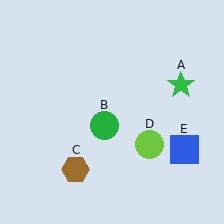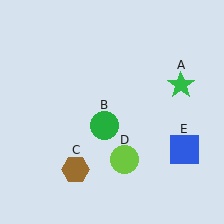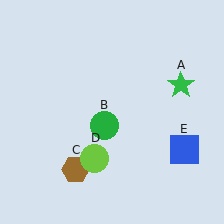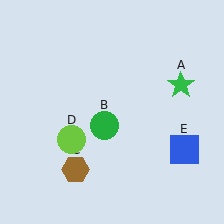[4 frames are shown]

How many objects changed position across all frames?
1 object changed position: lime circle (object D).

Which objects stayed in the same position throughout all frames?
Green star (object A) and green circle (object B) and brown hexagon (object C) and blue square (object E) remained stationary.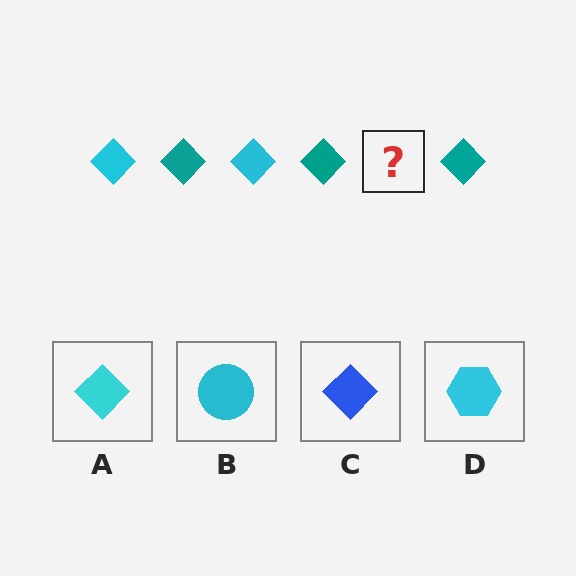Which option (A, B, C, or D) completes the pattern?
A.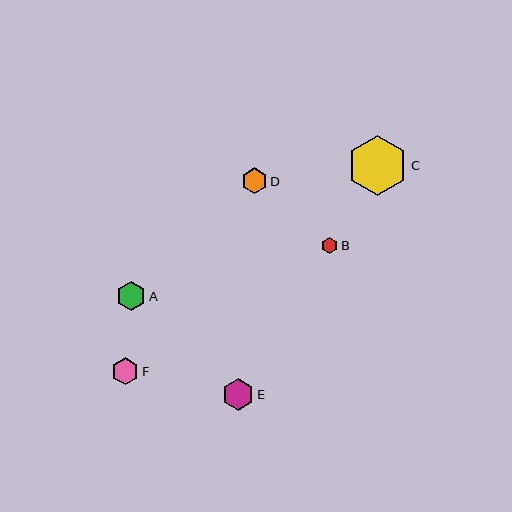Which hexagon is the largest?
Hexagon C is the largest with a size of approximately 60 pixels.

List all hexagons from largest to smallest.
From largest to smallest: C, E, A, F, D, B.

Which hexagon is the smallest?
Hexagon B is the smallest with a size of approximately 17 pixels.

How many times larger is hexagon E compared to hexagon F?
Hexagon E is approximately 1.2 times the size of hexagon F.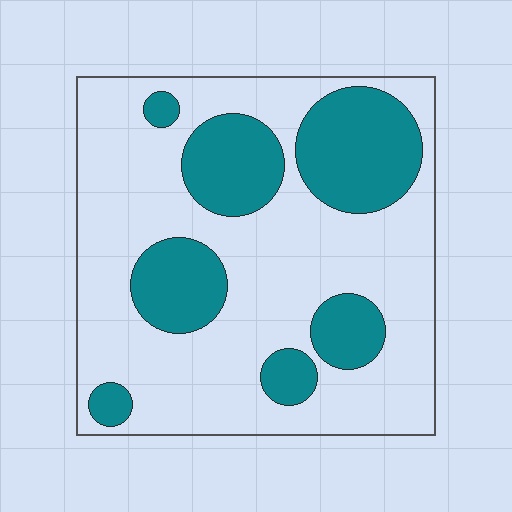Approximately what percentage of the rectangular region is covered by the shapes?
Approximately 30%.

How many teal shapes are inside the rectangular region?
7.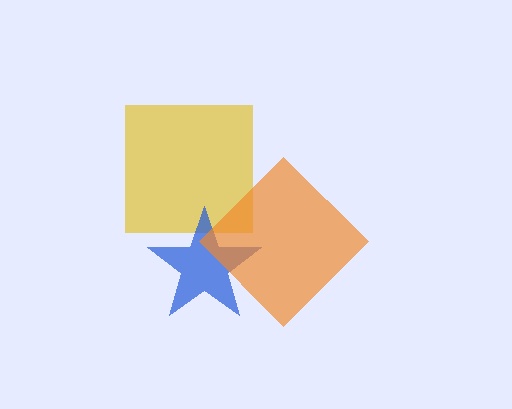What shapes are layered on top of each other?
The layered shapes are: a yellow square, a blue star, an orange diamond.